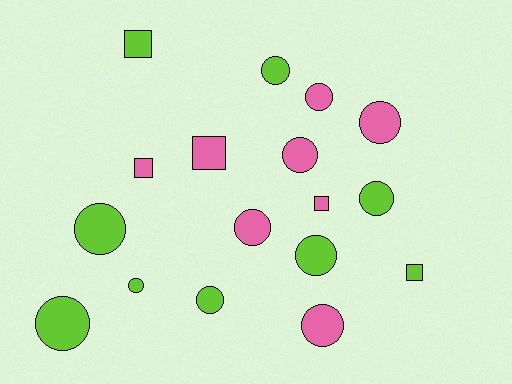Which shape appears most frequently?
Circle, with 12 objects.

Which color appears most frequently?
Lime, with 9 objects.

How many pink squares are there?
There are 3 pink squares.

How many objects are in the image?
There are 17 objects.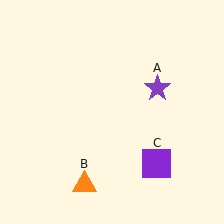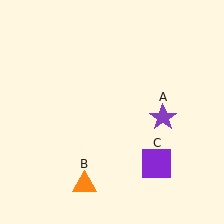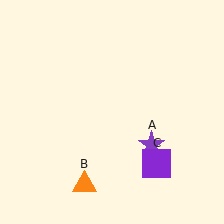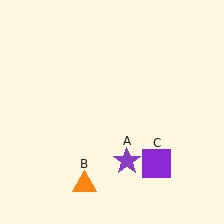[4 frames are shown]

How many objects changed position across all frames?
1 object changed position: purple star (object A).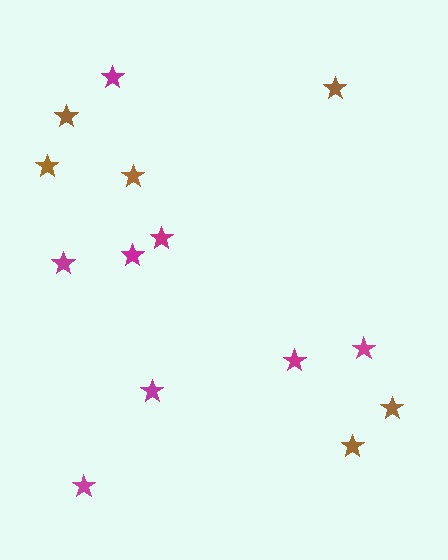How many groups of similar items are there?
There are 2 groups: one group of brown stars (6) and one group of magenta stars (8).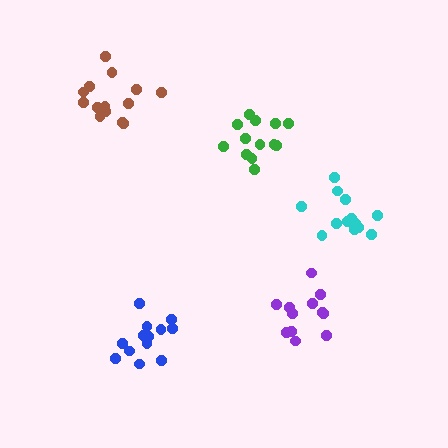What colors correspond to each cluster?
The clusters are colored: purple, cyan, green, blue, brown.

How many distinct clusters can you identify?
There are 5 distinct clusters.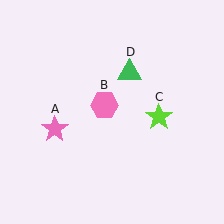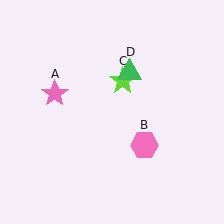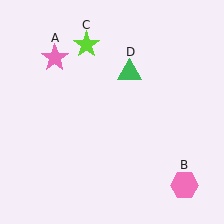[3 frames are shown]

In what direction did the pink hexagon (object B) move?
The pink hexagon (object B) moved down and to the right.